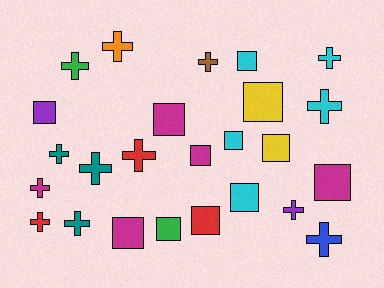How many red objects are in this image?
There are 3 red objects.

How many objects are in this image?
There are 25 objects.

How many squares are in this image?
There are 12 squares.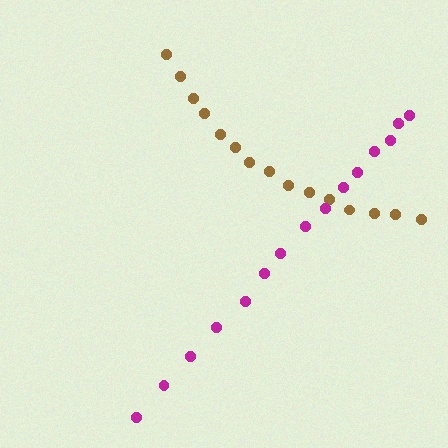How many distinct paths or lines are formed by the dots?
There are 2 distinct paths.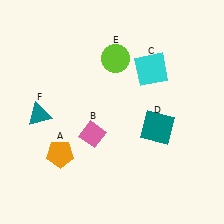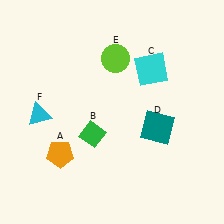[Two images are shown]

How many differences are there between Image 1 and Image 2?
There are 2 differences between the two images.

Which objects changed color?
B changed from pink to green. F changed from teal to cyan.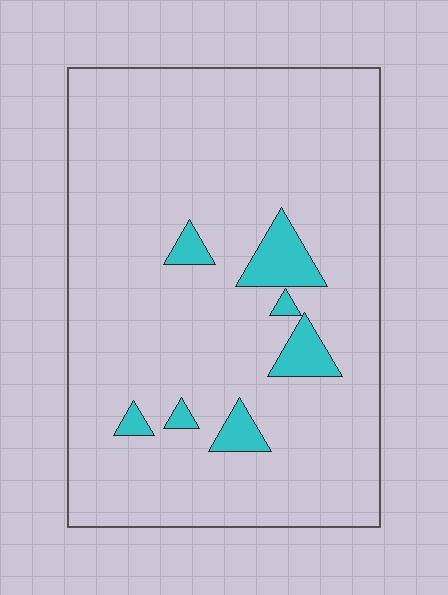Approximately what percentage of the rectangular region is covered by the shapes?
Approximately 10%.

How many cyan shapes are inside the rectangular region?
7.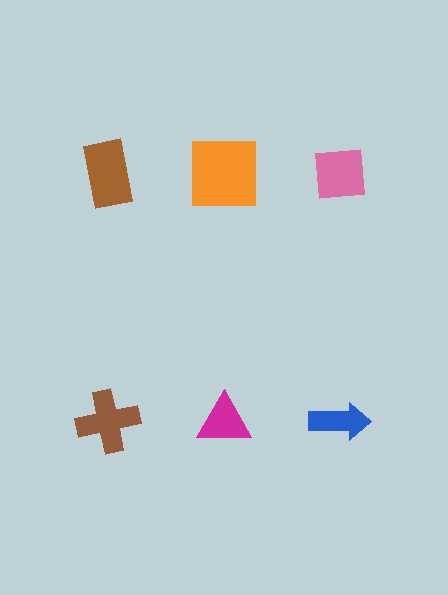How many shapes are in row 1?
3 shapes.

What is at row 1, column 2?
An orange square.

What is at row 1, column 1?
A brown rectangle.